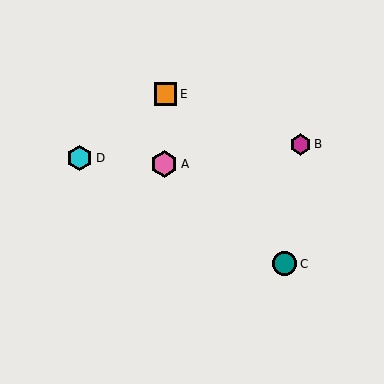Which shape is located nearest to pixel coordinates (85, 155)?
The cyan hexagon (labeled D) at (80, 158) is nearest to that location.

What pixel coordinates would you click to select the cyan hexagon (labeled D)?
Click at (80, 158) to select the cyan hexagon D.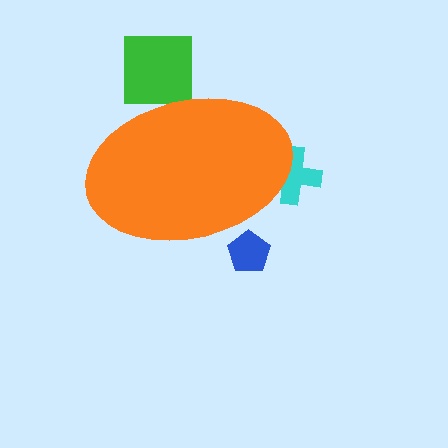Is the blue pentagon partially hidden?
Yes, the blue pentagon is partially hidden behind the orange ellipse.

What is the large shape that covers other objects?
An orange ellipse.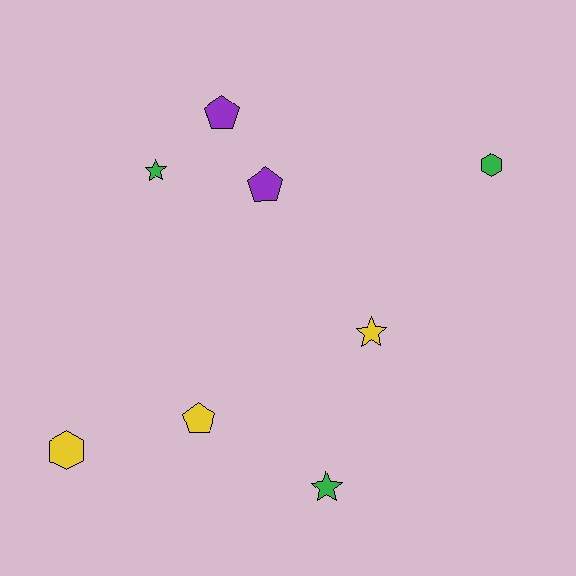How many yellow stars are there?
There is 1 yellow star.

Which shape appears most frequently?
Star, with 3 objects.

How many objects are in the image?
There are 8 objects.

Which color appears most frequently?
Green, with 3 objects.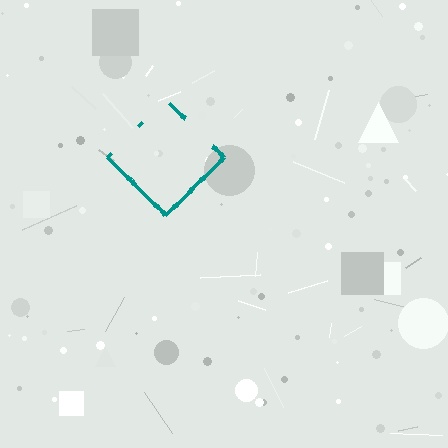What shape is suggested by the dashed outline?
The dashed outline suggests a diamond.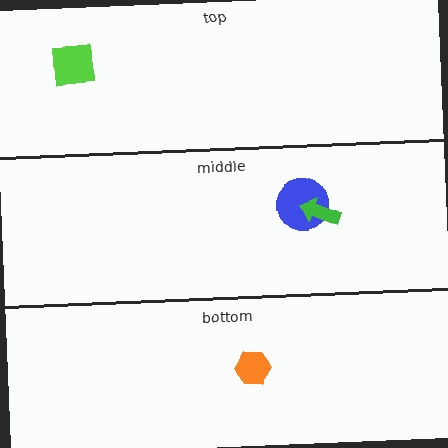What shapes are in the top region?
The lime square.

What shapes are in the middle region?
The blue circle, the green arrow.